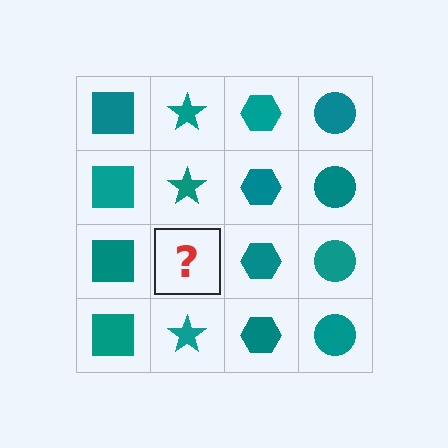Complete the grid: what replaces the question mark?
The question mark should be replaced with a teal star.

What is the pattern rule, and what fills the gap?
The rule is that each column has a consistent shape. The gap should be filled with a teal star.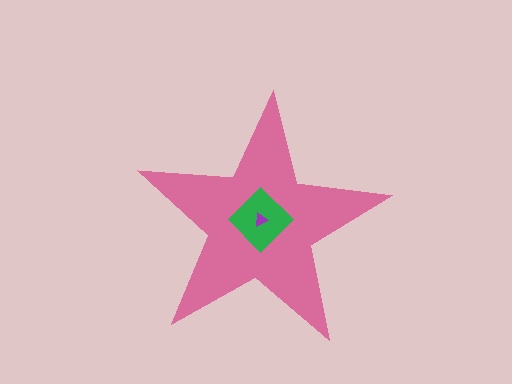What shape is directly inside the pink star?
The green diamond.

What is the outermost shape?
The pink star.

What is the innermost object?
The purple triangle.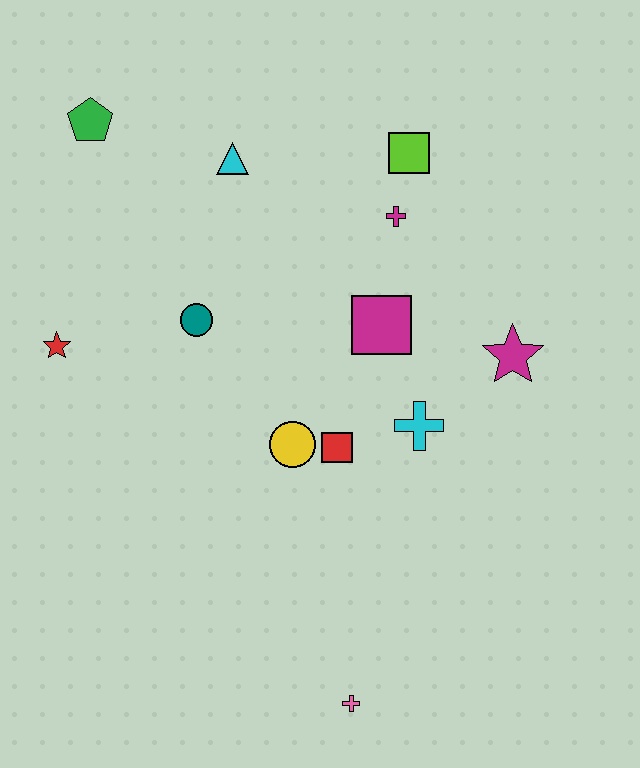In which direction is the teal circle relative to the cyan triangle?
The teal circle is below the cyan triangle.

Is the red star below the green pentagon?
Yes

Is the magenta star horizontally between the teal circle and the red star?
No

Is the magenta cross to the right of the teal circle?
Yes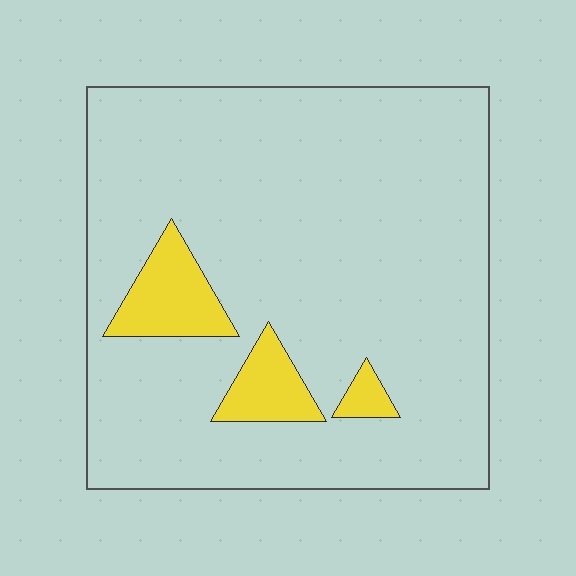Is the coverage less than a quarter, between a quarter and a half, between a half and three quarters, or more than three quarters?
Less than a quarter.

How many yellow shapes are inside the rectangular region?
3.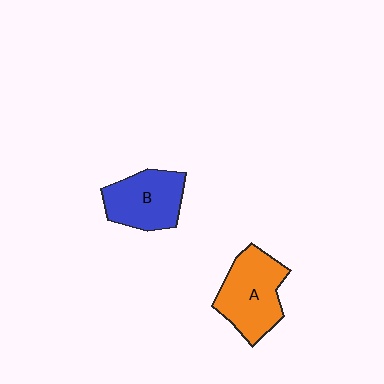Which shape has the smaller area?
Shape B (blue).